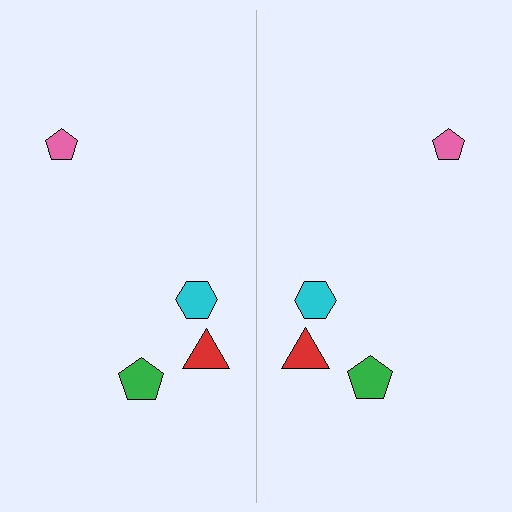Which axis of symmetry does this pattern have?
The pattern has a vertical axis of symmetry running through the center of the image.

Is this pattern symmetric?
Yes, this pattern has bilateral (reflection) symmetry.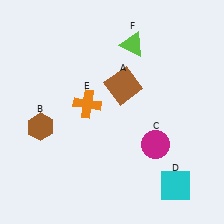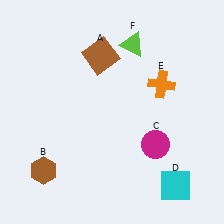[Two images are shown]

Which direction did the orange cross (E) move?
The orange cross (E) moved right.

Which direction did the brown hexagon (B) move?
The brown hexagon (B) moved down.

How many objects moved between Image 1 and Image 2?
3 objects moved between the two images.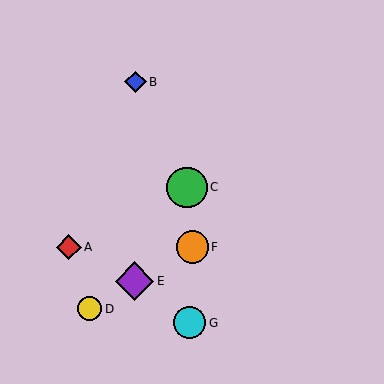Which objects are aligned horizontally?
Objects A, F are aligned horizontally.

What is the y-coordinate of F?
Object F is at y≈247.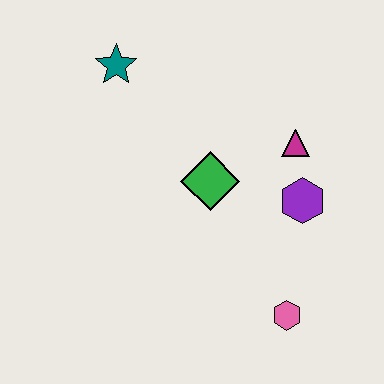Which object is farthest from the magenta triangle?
The teal star is farthest from the magenta triangle.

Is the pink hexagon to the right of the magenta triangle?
No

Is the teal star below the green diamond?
No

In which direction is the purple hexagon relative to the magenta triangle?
The purple hexagon is below the magenta triangle.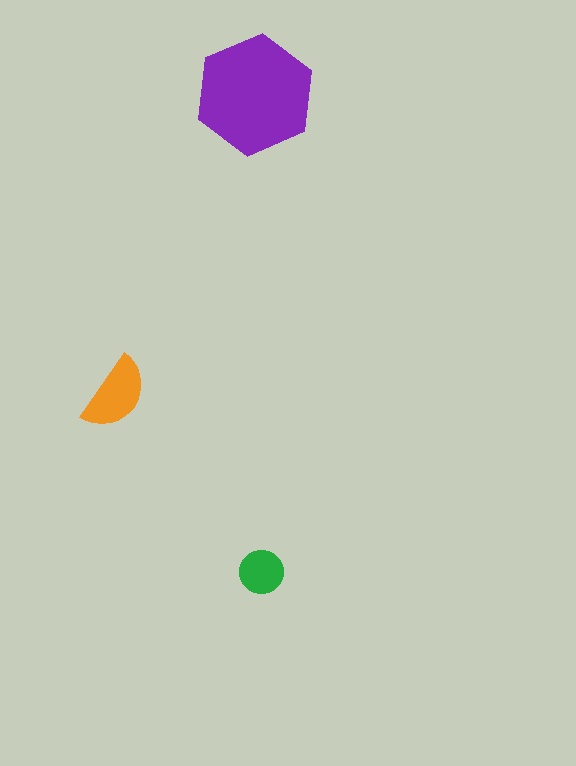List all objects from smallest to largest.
The green circle, the orange semicircle, the purple hexagon.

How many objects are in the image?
There are 3 objects in the image.